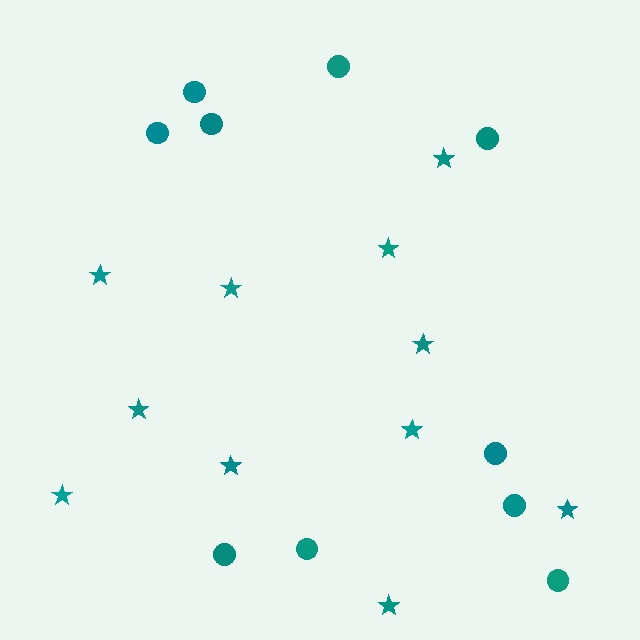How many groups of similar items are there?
There are 2 groups: one group of circles (10) and one group of stars (11).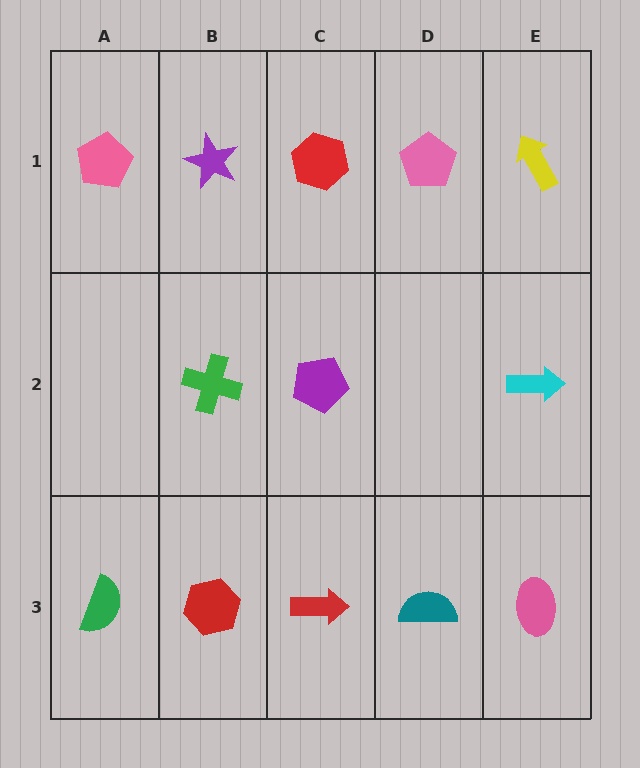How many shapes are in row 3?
5 shapes.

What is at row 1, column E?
A yellow arrow.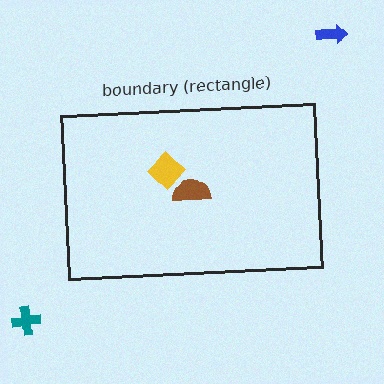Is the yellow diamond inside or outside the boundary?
Inside.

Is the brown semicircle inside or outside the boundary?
Inside.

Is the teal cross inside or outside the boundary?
Outside.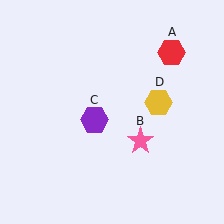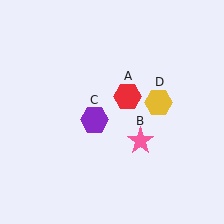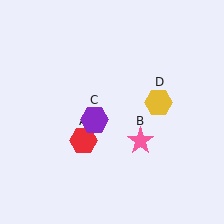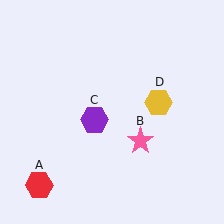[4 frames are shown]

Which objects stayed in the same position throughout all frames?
Pink star (object B) and purple hexagon (object C) and yellow hexagon (object D) remained stationary.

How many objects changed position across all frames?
1 object changed position: red hexagon (object A).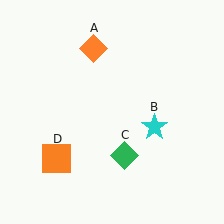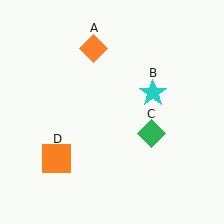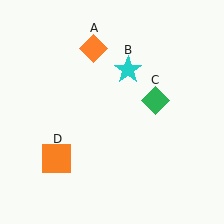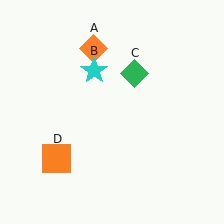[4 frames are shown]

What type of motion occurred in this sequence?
The cyan star (object B), green diamond (object C) rotated counterclockwise around the center of the scene.